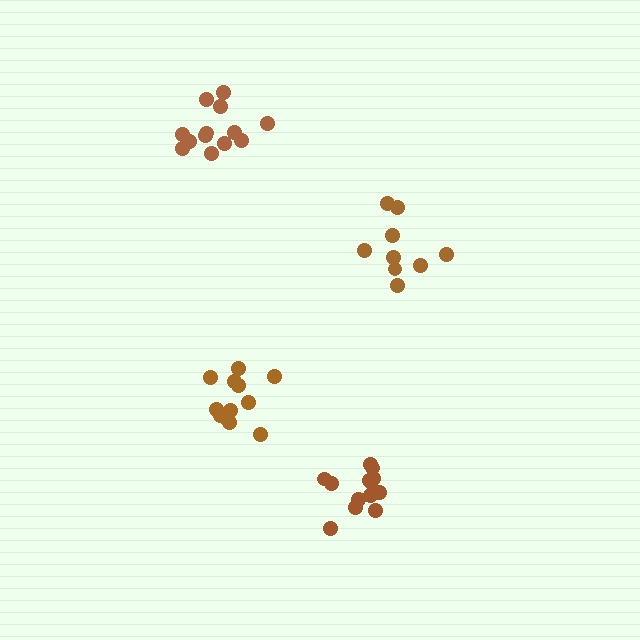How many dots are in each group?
Group 1: 13 dots, Group 2: 12 dots, Group 3: 13 dots, Group 4: 9 dots (47 total).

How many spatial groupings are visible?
There are 4 spatial groupings.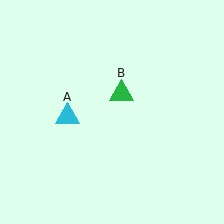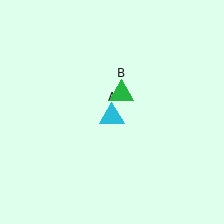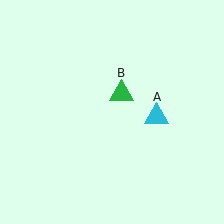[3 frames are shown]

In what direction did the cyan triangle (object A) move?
The cyan triangle (object A) moved right.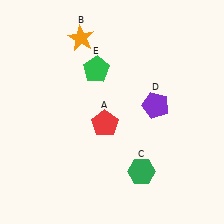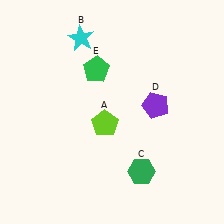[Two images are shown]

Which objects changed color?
A changed from red to lime. B changed from orange to cyan.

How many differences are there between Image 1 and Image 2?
There are 2 differences between the two images.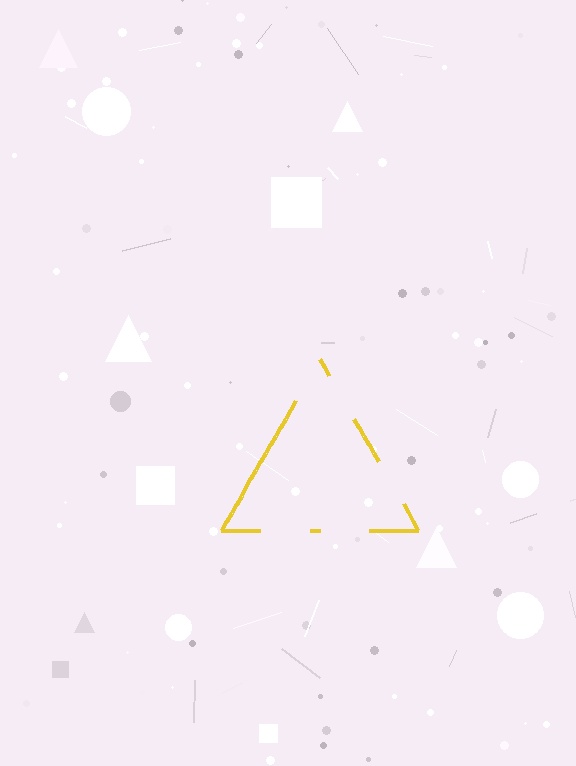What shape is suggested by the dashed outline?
The dashed outline suggests a triangle.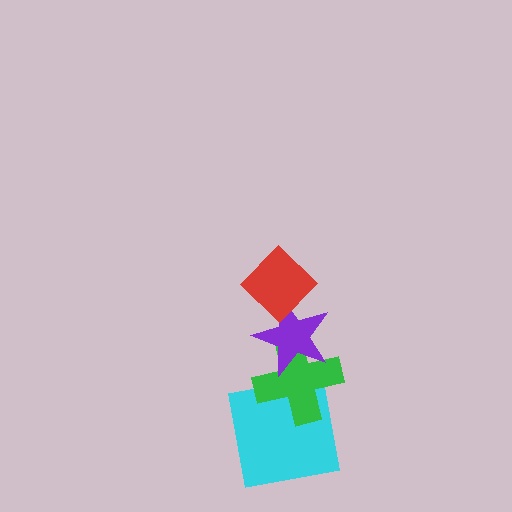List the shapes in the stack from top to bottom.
From top to bottom: the red diamond, the purple star, the green cross, the cyan square.